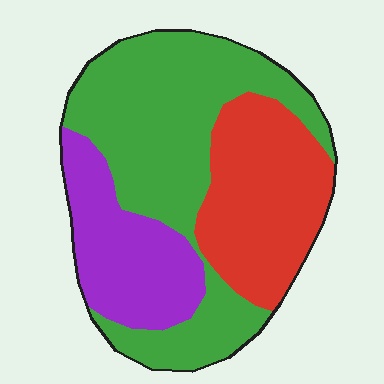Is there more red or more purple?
Red.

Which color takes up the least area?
Purple, at roughly 20%.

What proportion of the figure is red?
Red covers roughly 30% of the figure.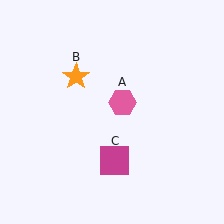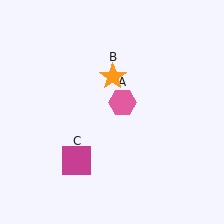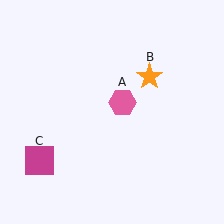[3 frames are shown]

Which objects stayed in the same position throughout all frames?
Pink hexagon (object A) remained stationary.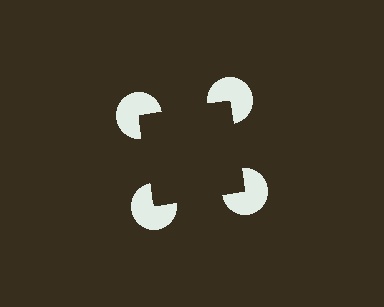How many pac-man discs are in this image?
There are 4 — one at each vertex of the illusory square.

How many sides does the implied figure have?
4 sides.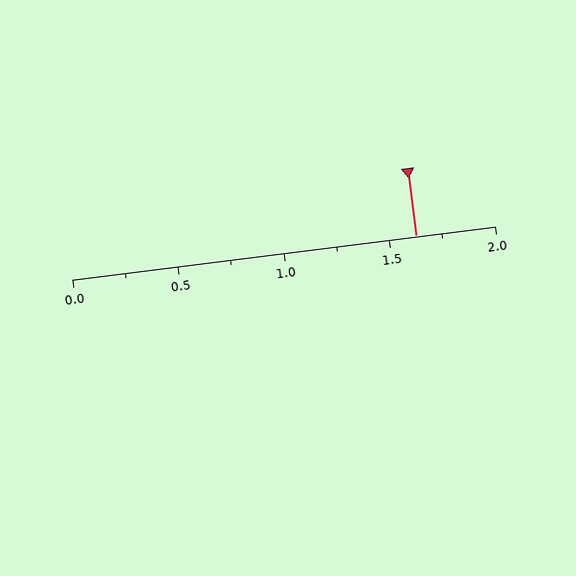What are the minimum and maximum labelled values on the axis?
The axis runs from 0.0 to 2.0.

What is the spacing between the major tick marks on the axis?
The major ticks are spaced 0.5 apart.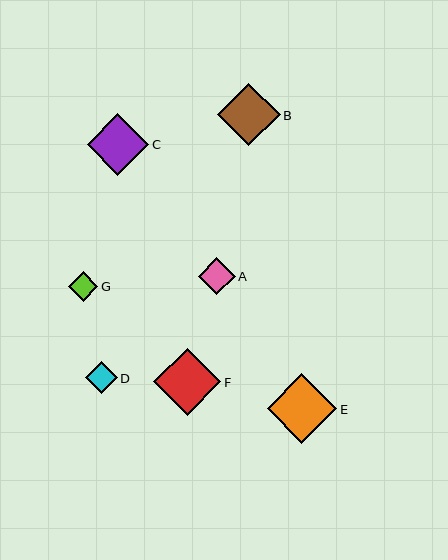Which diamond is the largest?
Diamond E is the largest with a size of approximately 70 pixels.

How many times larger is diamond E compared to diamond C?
Diamond E is approximately 1.1 times the size of diamond C.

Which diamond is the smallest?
Diamond G is the smallest with a size of approximately 30 pixels.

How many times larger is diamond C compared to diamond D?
Diamond C is approximately 1.9 times the size of diamond D.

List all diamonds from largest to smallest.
From largest to smallest: E, F, B, C, A, D, G.